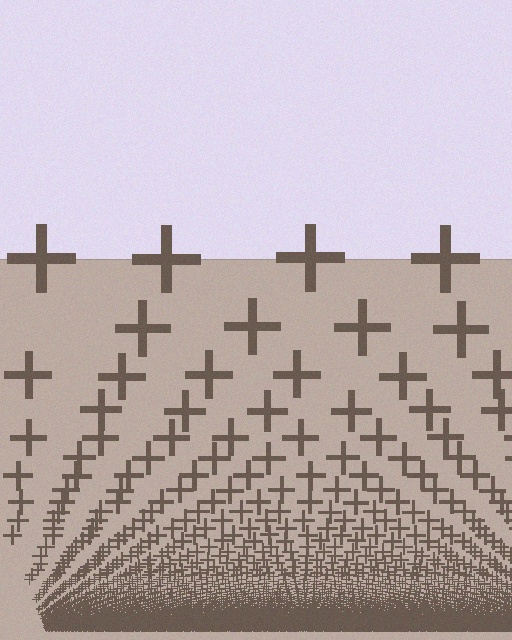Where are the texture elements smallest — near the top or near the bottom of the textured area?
Near the bottom.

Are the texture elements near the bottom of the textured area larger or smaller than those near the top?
Smaller. The gradient is inverted — elements near the bottom are smaller and denser.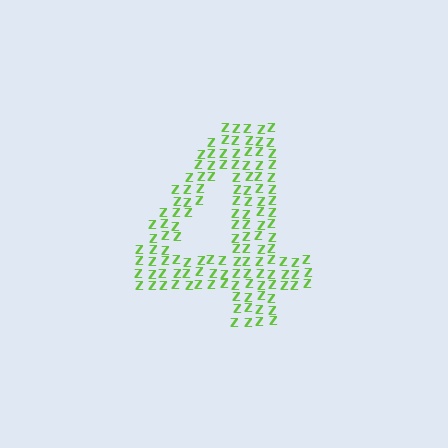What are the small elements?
The small elements are letter Z's.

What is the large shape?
The large shape is the digit 4.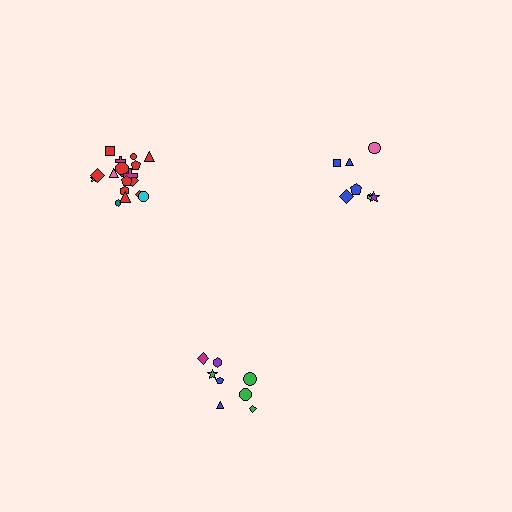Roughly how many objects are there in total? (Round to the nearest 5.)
Roughly 35 objects in total.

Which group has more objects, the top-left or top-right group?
The top-left group.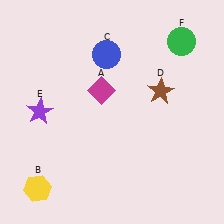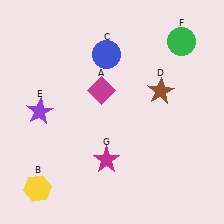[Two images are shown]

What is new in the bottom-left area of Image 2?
A magenta star (G) was added in the bottom-left area of Image 2.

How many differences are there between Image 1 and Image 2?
There is 1 difference between the two images.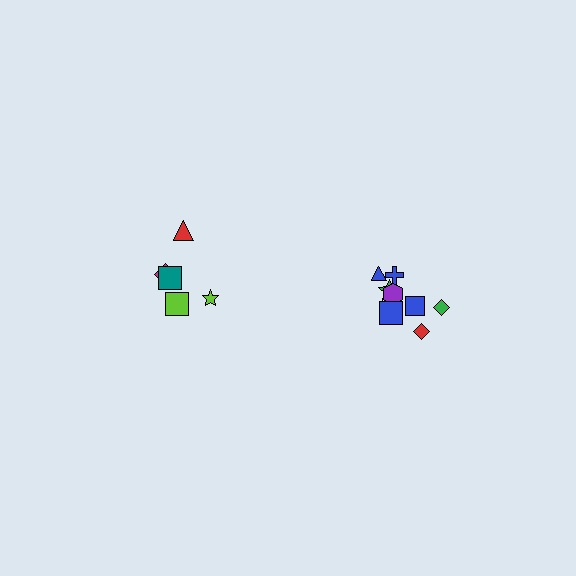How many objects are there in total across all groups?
There are 13 objects.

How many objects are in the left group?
There are 5 objects.